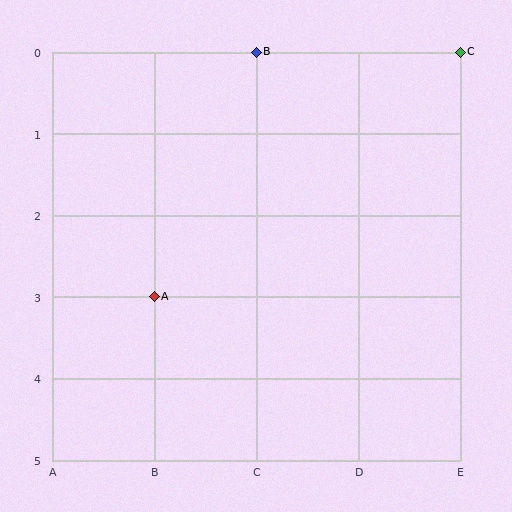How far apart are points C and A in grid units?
Points C and A are 3 columns and 3 rows apart (about 4.2 grid units diagonally).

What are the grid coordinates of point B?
Point B is at grid coordinates (C, 0).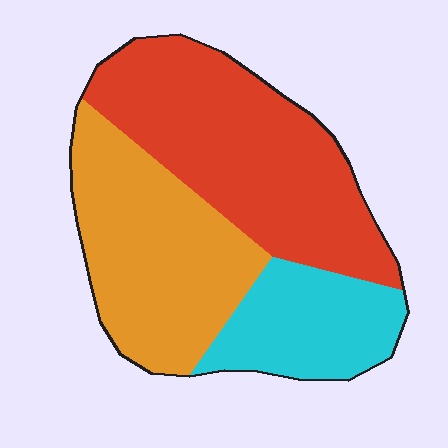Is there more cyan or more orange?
Orange.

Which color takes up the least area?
Cyan, at roughly 20%.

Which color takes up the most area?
Red, at roughly 45%.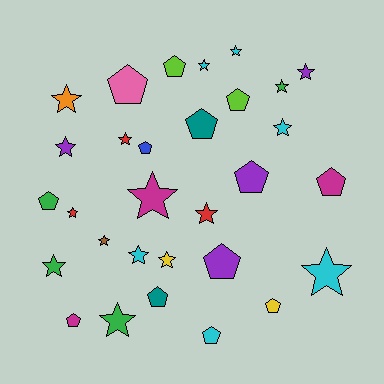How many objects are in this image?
There are 30 objects.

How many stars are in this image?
There are 17 stars.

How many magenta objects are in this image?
There are 3 magenta objects.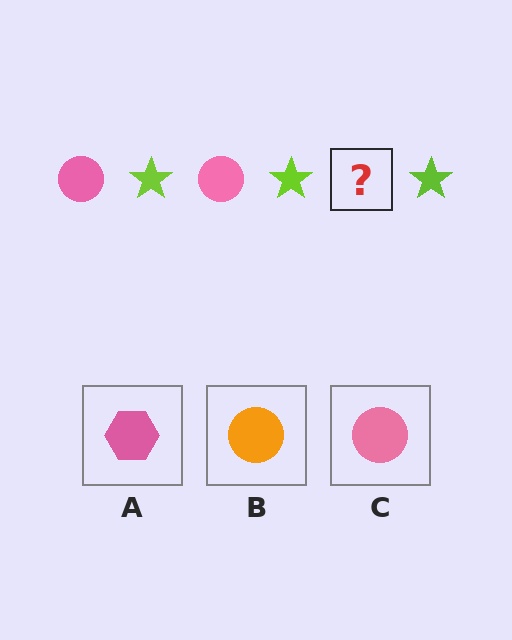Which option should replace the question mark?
Option C.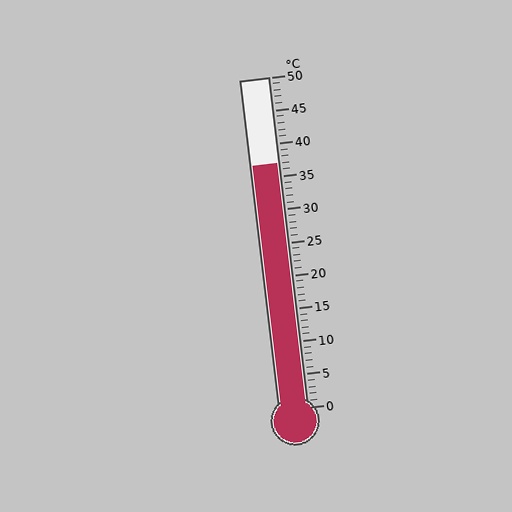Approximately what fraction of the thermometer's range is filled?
The thermometer is filled to approximately 75% of its range.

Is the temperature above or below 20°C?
The temperature is above 20°C.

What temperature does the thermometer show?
The thermometer shows approximately 37°C.